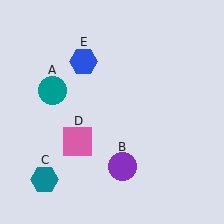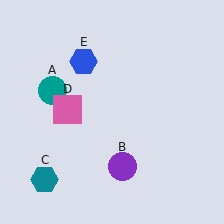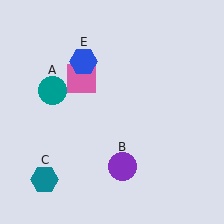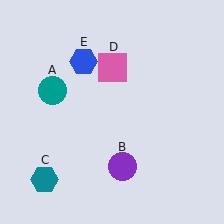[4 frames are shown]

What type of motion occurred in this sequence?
The pink square (object D) rotated clockwise around the center of the scene.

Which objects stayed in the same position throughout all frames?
Teal circle (object A) and purple circle (object B) and teal hexagon (object C) and blue hexagon (object E) remained stationary.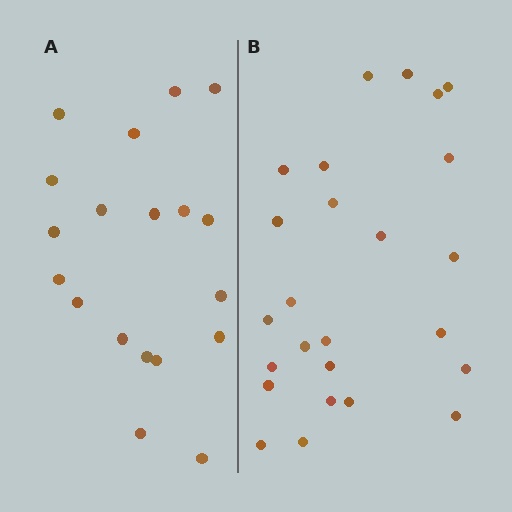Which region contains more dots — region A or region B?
Region B (the right region) has more dots.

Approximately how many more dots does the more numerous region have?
Region B has about 6 more dots than region A.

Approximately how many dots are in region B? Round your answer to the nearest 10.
About 20 dots. (The exact count is 25, which rounds to 20.)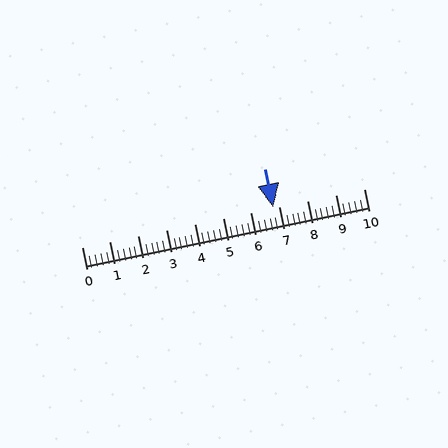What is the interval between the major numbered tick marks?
The major tick marks are spaced 1 units apart.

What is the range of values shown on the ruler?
The ruler shows values from 0 to 10.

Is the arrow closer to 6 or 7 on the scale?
The arrow is closer to 7.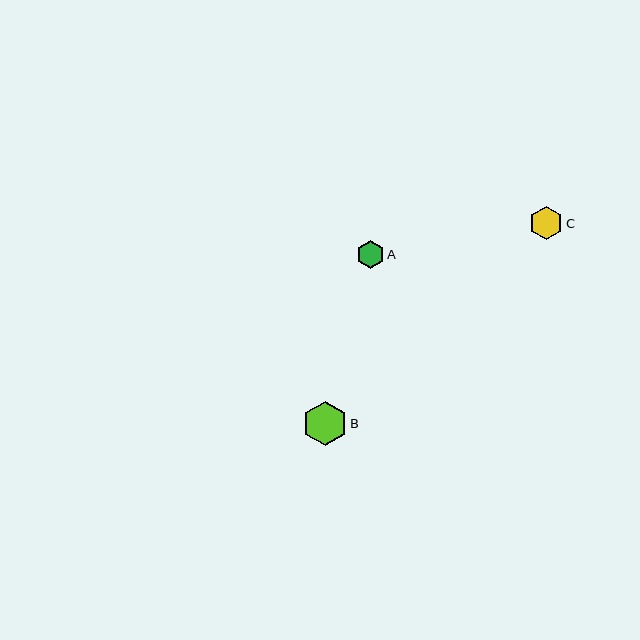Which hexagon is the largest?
Hexagon B is the largest with a size of approximately 44 pixels.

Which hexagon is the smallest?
Hexagon A is the smallest with a size of approximately 28 pixels.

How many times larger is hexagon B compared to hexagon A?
Hexagon B is approximately 1.6 times the size of hexagon A.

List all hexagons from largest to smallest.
From largest to smallest: B, C, A.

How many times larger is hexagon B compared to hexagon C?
Hexagon B is approximately 1.3 times the size of hexagon C.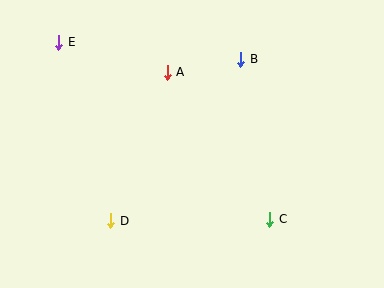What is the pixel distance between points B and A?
The distance between B and A is 74 pixels.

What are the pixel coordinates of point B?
Point B is at (241, 59).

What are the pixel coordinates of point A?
Point A is at (167, 72).